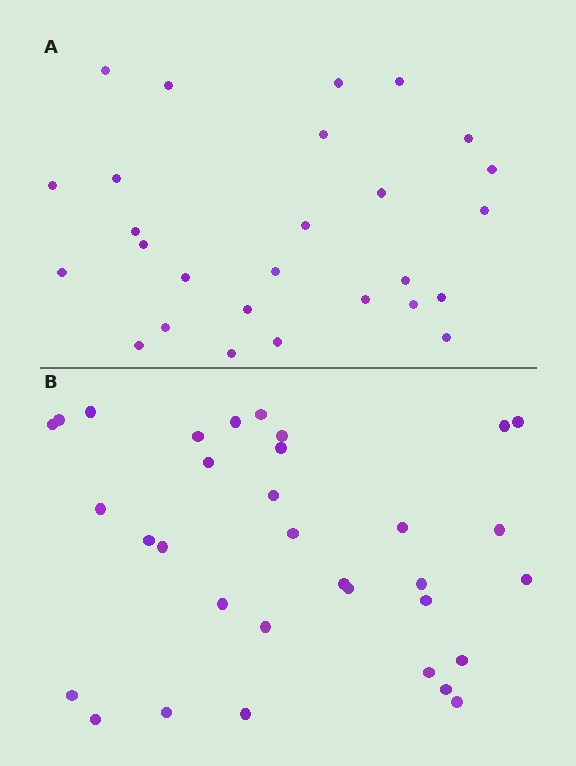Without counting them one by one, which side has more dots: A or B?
Region B (the bottom region) has more dots.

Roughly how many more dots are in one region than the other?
Region B has about 6 more dots than region A.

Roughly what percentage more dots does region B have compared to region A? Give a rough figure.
About 20% more.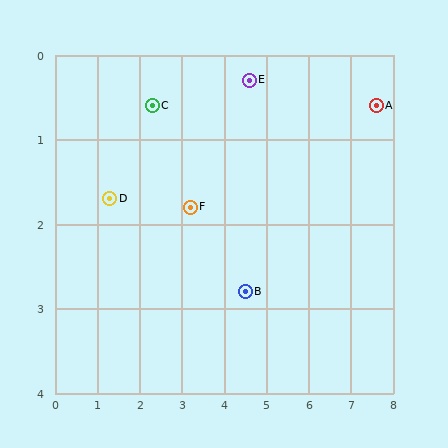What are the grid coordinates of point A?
Point A is at approximately (7.6, 0.6).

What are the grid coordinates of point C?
Point C is at approximately (2.3, 0.6).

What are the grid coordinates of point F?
Point F is at approximately (3.2, 1.8).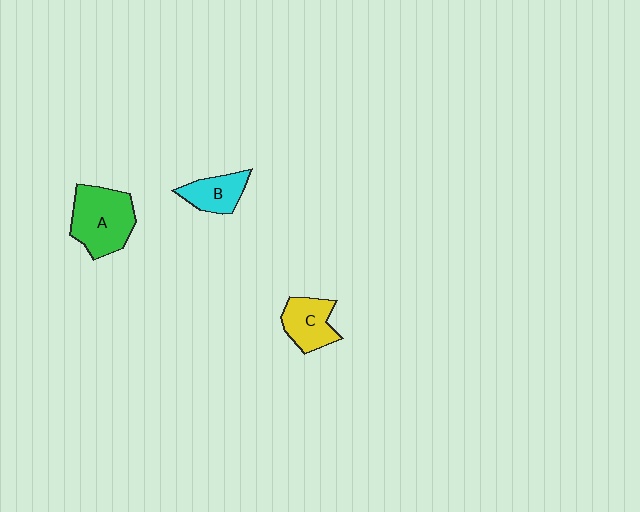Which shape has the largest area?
Shape A (green).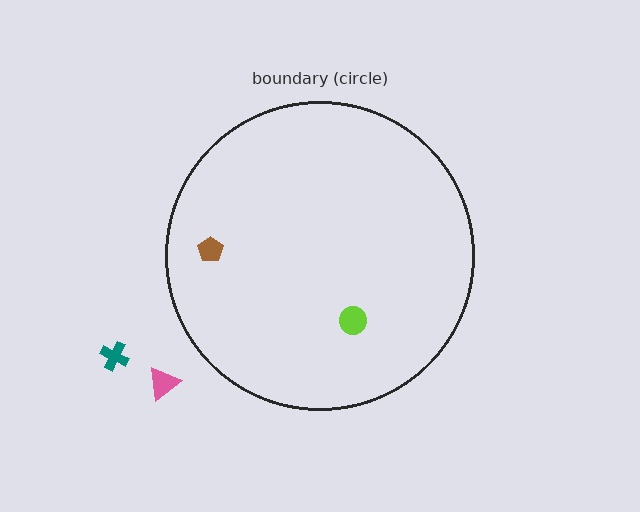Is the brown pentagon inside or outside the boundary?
Inside.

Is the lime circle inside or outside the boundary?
Inside.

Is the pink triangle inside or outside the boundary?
Outside.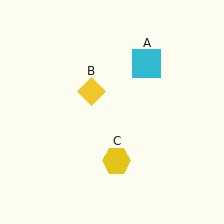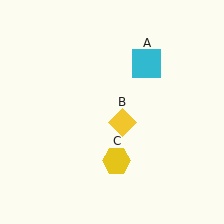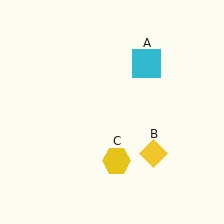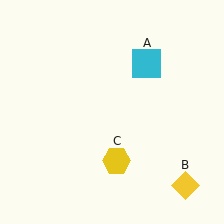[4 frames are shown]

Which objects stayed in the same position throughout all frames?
Cyan square (object A) and yellow hexagon (object C) remained stationary.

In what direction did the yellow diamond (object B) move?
The yellow diamond (object B) moved down and to the right.